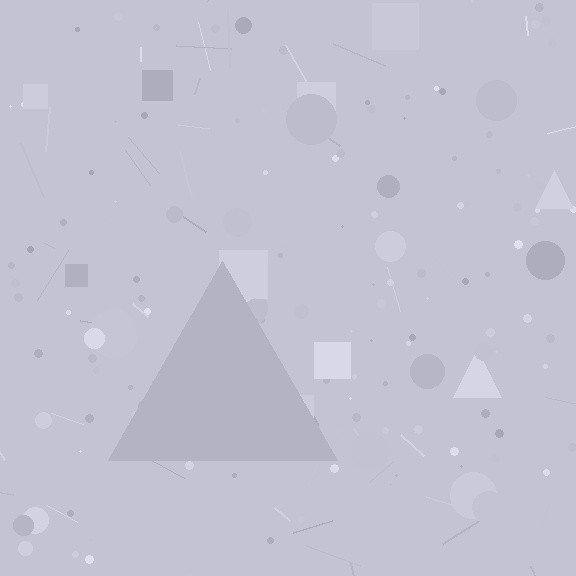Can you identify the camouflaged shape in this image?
The camouflaged shape is a triangle.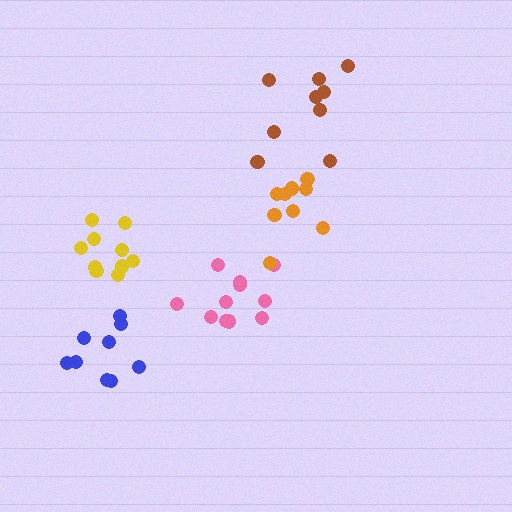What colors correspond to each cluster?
The clusters are colored: yellow, brown, pink, orange, blue.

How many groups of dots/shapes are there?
There are 5 groups.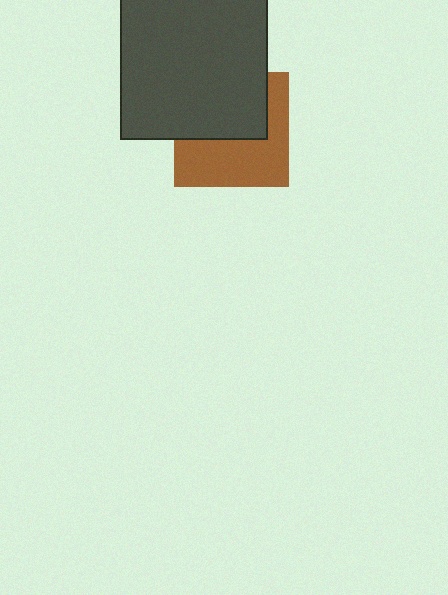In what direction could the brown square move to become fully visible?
The brown square could move down. That would shift it out from behind the dark gray square entirely.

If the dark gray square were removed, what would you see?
You would see the complete brown square.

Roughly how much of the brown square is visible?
About half of it is visible (roughly 52%).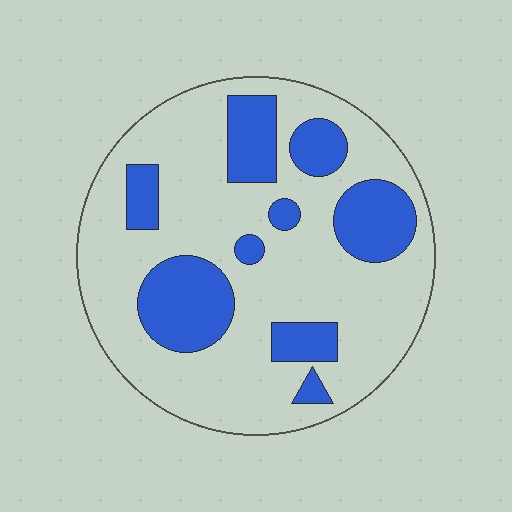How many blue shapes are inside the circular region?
9.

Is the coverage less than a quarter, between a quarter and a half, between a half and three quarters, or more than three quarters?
Between a quarter and a half.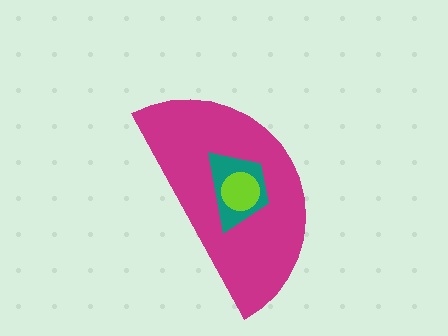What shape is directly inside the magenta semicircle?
The teal trapezoid.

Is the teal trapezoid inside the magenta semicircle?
Yes.